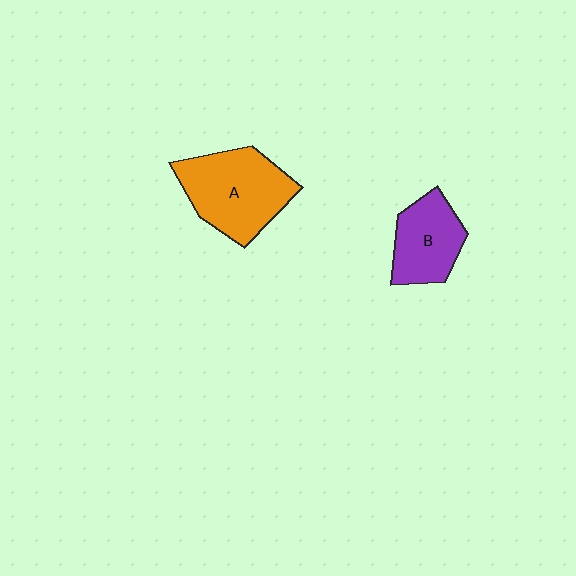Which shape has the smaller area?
Shape B (purple).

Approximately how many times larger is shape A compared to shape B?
Approximately 1.5 times.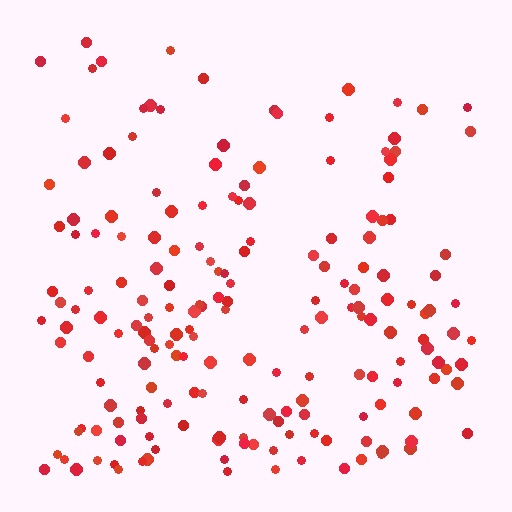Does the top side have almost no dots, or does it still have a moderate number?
Still a moderate number, just noticeably fewer than the bottom.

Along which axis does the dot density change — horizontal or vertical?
Vertical.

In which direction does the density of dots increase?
From top to bottom, with the bottom side densest.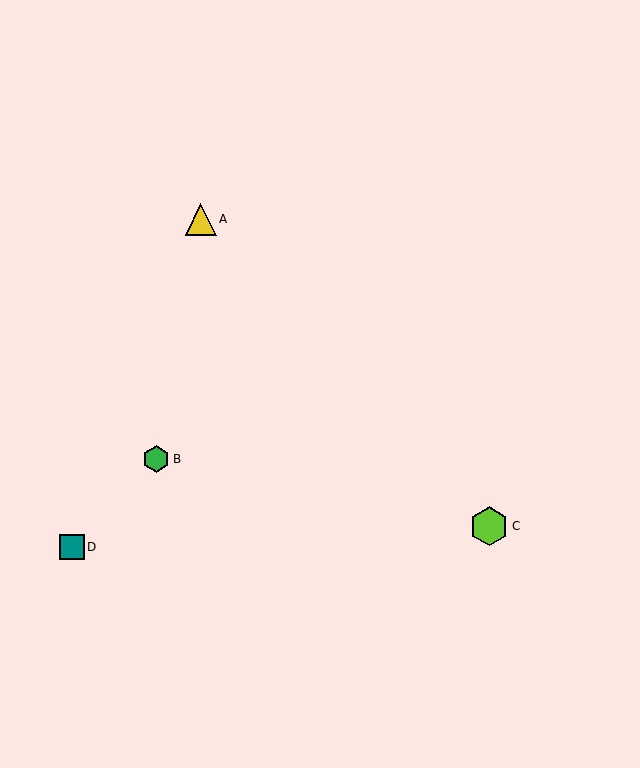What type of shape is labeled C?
Shape C is a lime hexagon.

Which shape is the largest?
The lime hexagon (labeled C) is the largest.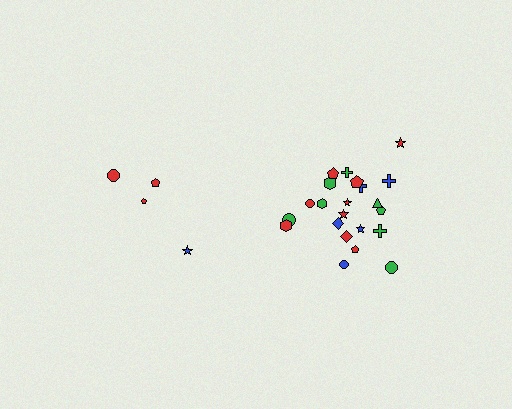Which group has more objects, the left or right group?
The right group.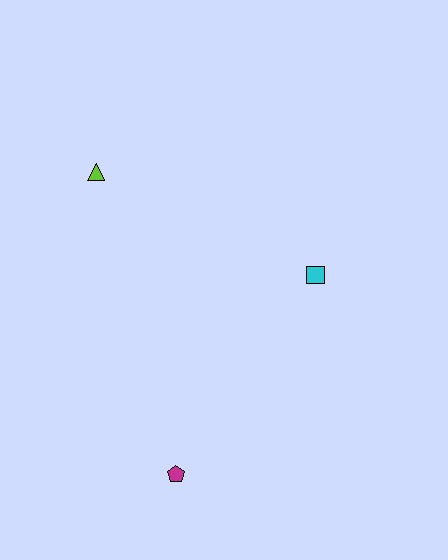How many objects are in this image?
There are 3 objects.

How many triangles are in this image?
There is 1 triangle.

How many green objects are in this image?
There are no green objects.